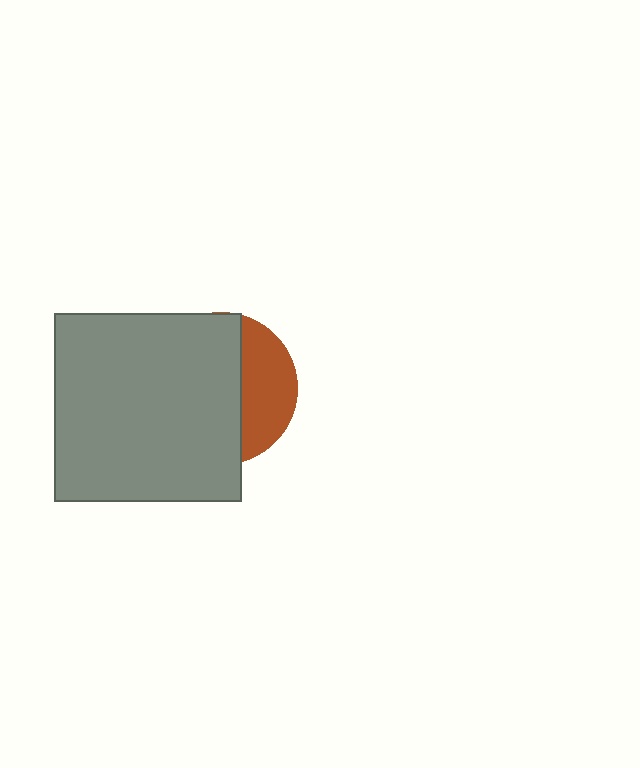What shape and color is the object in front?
The object in front is a gray square.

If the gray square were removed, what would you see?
You would see the complete brown circle.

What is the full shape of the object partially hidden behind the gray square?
The partially hidden object is a brown circle.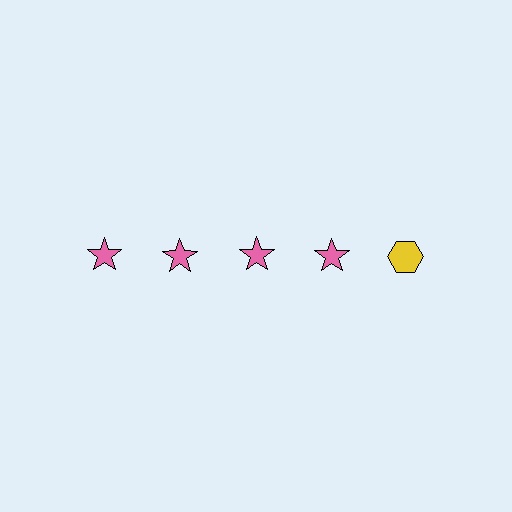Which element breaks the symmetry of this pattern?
The yellow hexagon in the top row, rightmost column breaks the symmetry. All other shapes are pink stars.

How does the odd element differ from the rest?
It differs in both color (yellow instead of pink) and shape (hexagon instead of star).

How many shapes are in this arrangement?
There are 5 shapes arranged in a grid pattern.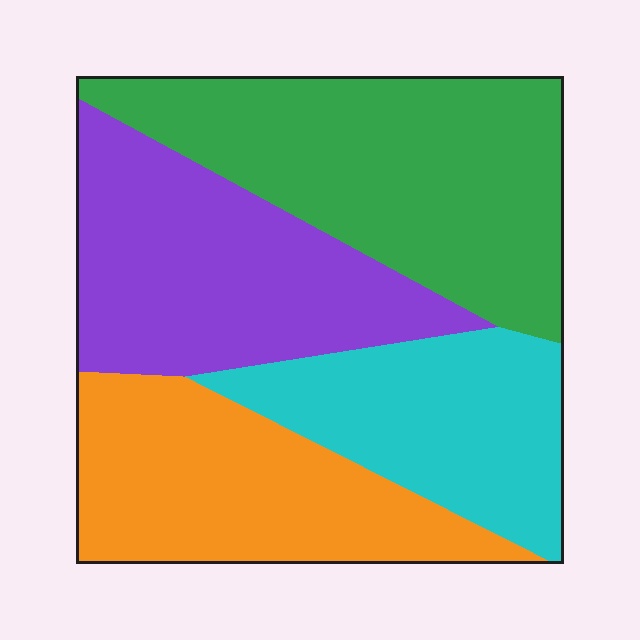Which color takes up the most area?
Green, at roughly 30%.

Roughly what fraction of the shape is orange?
Orange takes up less than a quarter of the shape.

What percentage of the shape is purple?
Purple covers around 25% of the shape.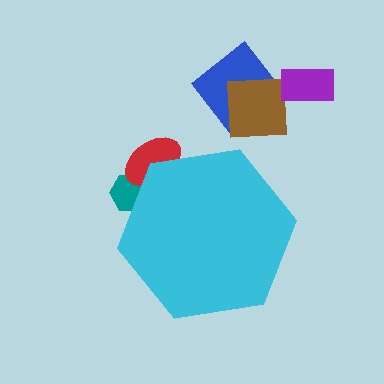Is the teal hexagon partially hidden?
Yes, the teal hexagon is partially hidden behind the cyan hexagon.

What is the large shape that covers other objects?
A cyan hexagon.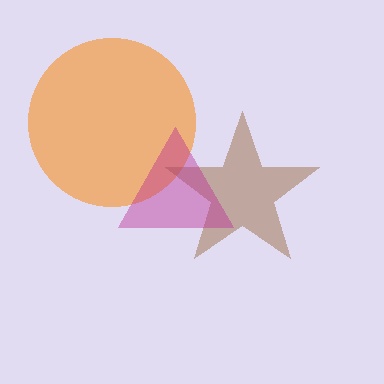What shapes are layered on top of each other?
The layered shapes are: an orange circle, a brown star, a magenta triangle.